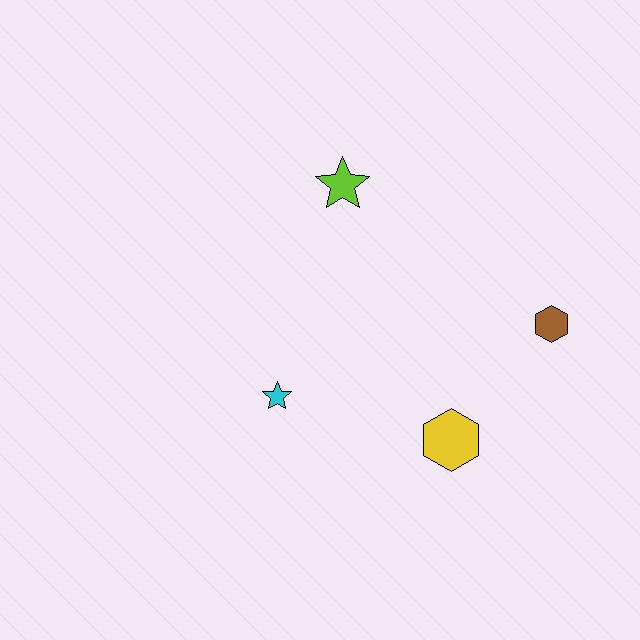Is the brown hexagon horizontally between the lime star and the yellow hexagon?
No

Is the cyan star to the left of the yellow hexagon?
Yes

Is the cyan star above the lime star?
No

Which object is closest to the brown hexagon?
The yellow hexagon is closest to the brown hexagon.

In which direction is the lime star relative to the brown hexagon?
The lime star is to the left of the brown hexagon.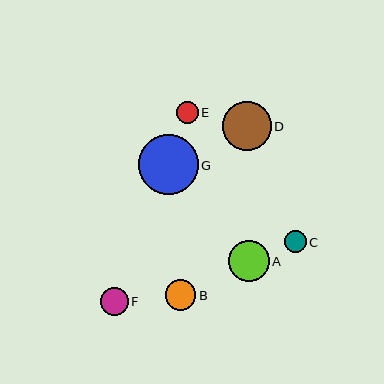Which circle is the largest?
Circle G is the largest with a size of approximately 60 pixels.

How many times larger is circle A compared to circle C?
Circle A is approximately 1.9 times the size of circle C.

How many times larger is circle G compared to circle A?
Circle G is approximately 1.4 times the size of circle A.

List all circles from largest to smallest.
From largest to smallest: G, D, A, B, F, C, E.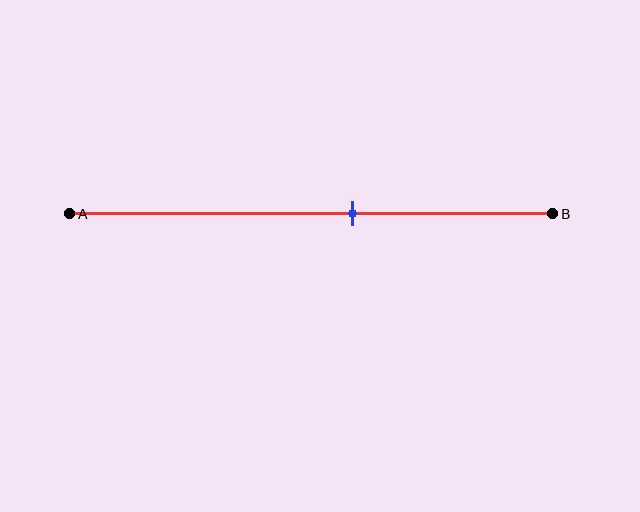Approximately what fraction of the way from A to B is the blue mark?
The blue mark is approximately 60% of the way from A to B.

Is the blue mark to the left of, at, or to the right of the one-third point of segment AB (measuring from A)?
The blue mark is to the right of the one-third point of segment AB.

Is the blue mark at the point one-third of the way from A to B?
No, the mark is at about 60% from A, not at the 33% one-third point.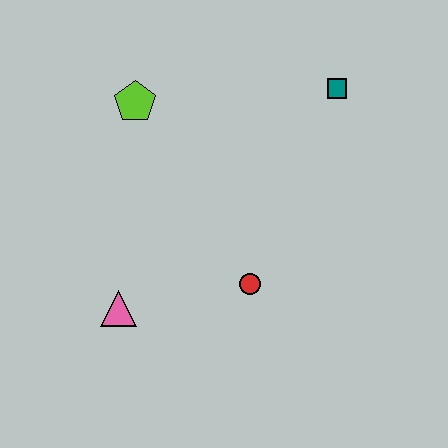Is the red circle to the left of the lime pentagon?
No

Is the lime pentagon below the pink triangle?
No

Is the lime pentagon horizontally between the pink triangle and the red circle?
Yes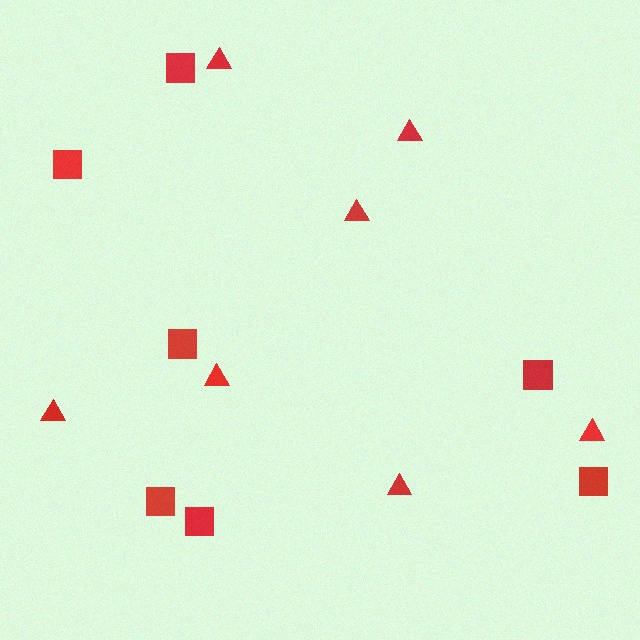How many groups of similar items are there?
There are 2 groups: one group of squares (7) and one group of triangles (7).